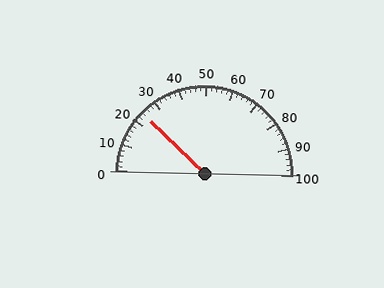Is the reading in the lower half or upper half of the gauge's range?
The reading is in the lower half of the range (0 to 100).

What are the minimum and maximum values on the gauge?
The gauge ranges from 0 to 100.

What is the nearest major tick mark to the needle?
The nearest major tick mark is 20.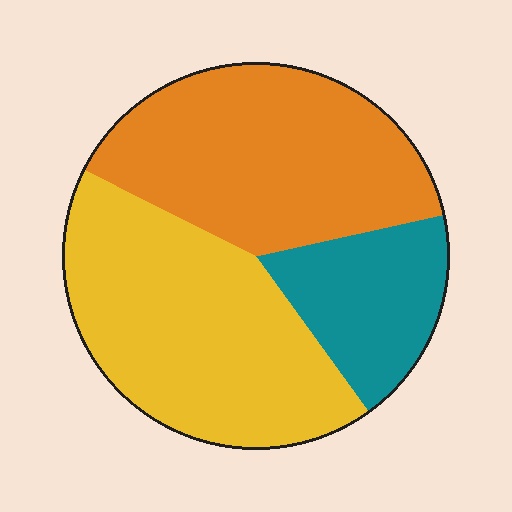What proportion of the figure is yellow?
Yellow takes up about two fifths (2/5) of the figure.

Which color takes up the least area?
Teal, at roughly 20%.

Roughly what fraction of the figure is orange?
Orange covers 39% of the figure.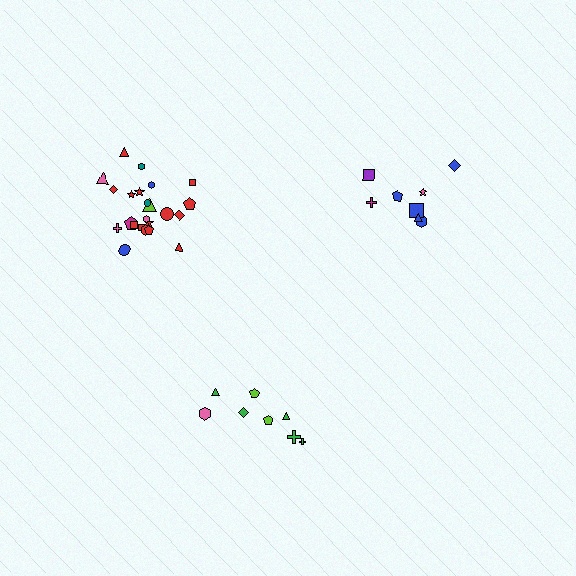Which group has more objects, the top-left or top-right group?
The top-left group.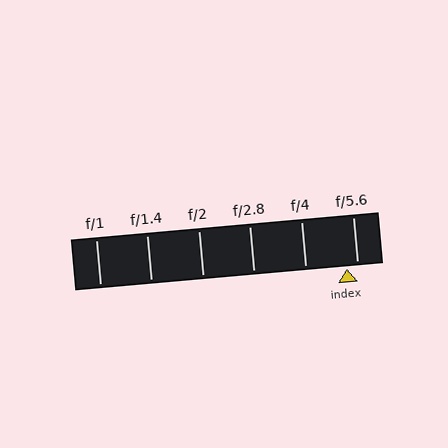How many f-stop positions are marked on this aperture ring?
There are 6 f-stop positions marked.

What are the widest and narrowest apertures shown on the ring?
The widest aperture shown is f/1 and the narrowest is f/5.6.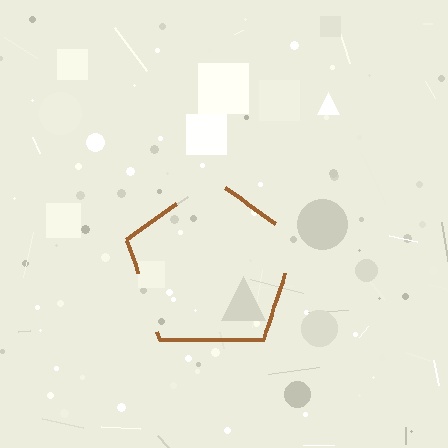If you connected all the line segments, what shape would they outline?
They would outline a pentagon.